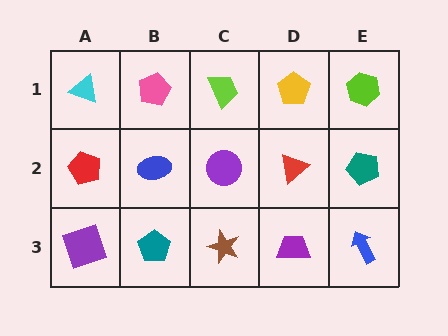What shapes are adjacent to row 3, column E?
A teal pentagon (row 2, column E), a purple trapezoid (row 3, column D).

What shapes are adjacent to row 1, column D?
A red triangle (row 2, column D), a lime trapezoid (row 1, column C), a lime hexagon (row 1, column E).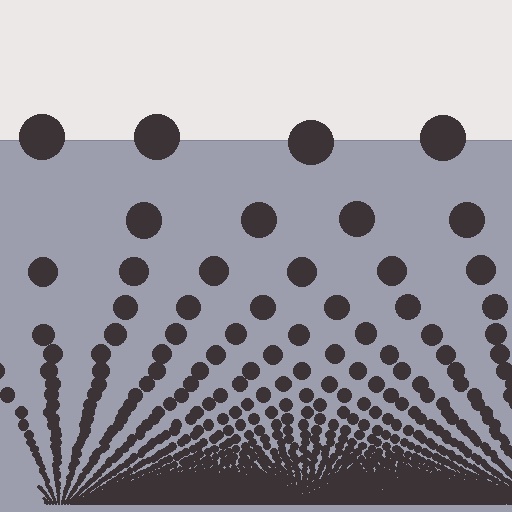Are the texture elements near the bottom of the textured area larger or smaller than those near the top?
Smaller. The gradient is inverted — elements near the bottom are smaller and denser.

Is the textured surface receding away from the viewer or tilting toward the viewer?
The surface appears to tilt toward the viewer. Texture elements get larger and sparser toward the top.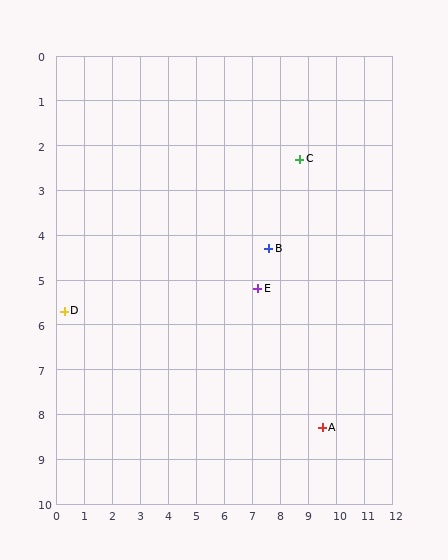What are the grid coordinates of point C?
Point C is at approximately (8.7, 2.3).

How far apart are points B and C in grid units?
Points B and C are about 2.3 grid units apart.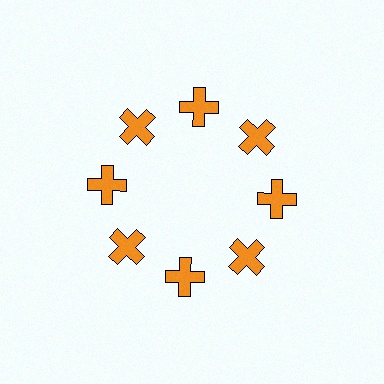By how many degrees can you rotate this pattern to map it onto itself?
The pattern maps onto itself every 45 degrees of rotation.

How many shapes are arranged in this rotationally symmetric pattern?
There are 8 shapes, arranged in 8 groups of 1.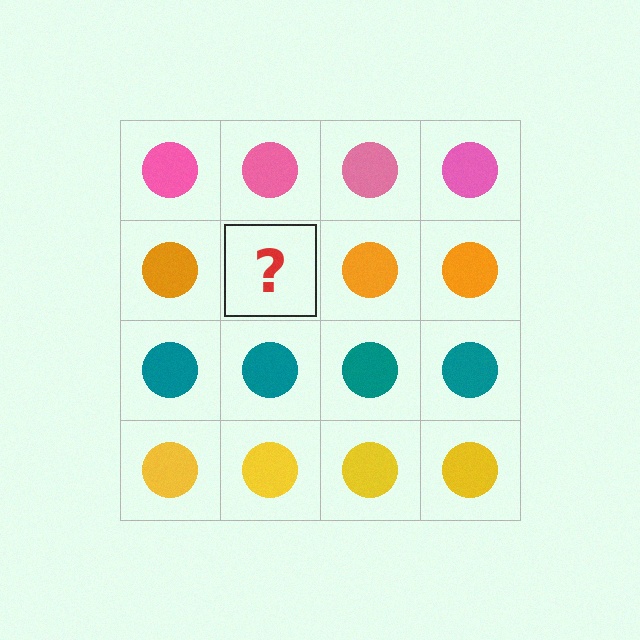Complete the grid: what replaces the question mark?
The question mark should be replaced with an orange circle.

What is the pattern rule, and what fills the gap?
The rule is that each row has a consistent color. The gap should be filled with an orange circle.